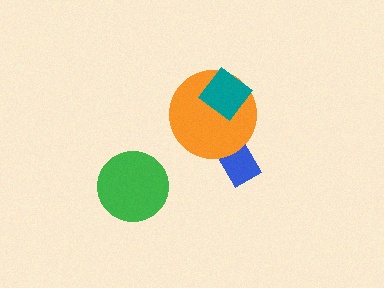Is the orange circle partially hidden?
Yes, it is partially covered by another shape.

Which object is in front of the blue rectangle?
The orange circle is in front of the blue rectangle.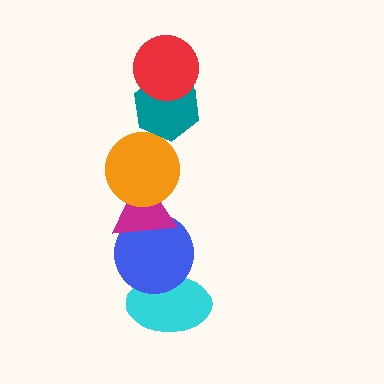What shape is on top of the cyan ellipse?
The blue circle is on top of the cyan ellipse.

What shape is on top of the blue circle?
The magenta triangle is on top of the blue circle.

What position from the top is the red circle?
The red circle is 1st from the top.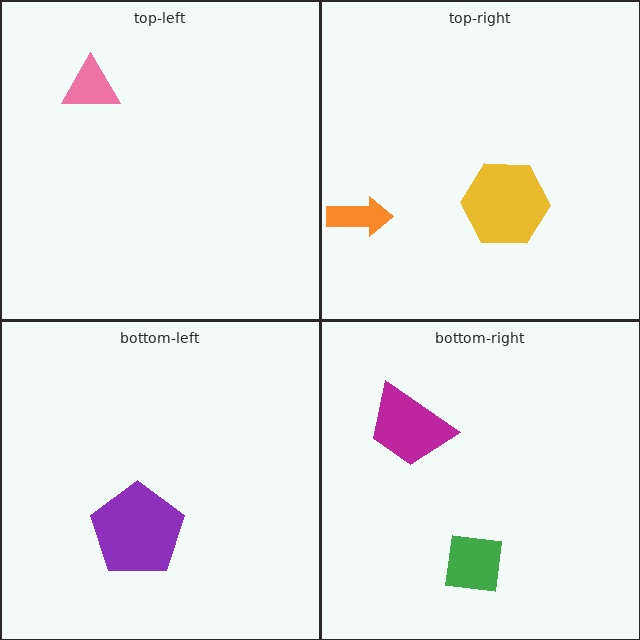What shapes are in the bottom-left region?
The purple pentagon.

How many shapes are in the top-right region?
2.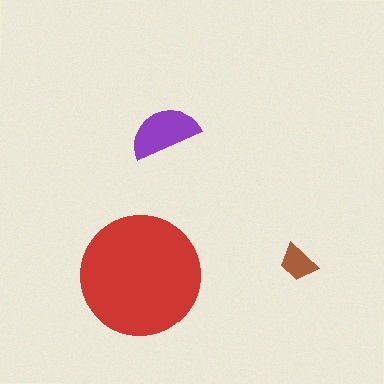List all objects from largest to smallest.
The red circle, the purple semicircle, the brown trapezoid.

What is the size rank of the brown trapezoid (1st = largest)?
3rd.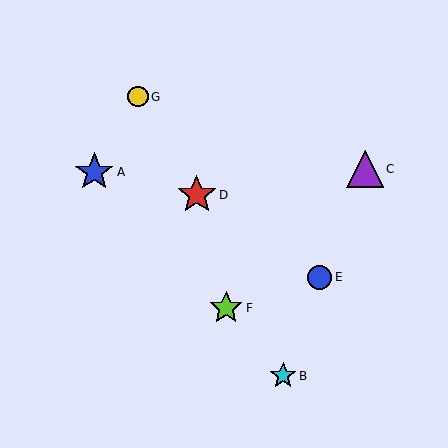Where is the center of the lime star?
The center of the lime star is at (226, 308).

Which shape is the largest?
The red star (labeled D) is the largest.